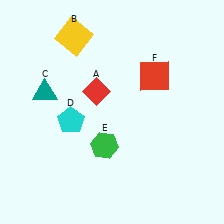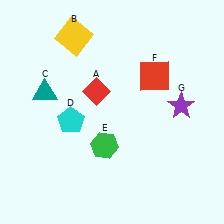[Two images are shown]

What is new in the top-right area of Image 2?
A purple star (G) was added in the top-right area of Image 2.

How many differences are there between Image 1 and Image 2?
There is 1 difference between the two images.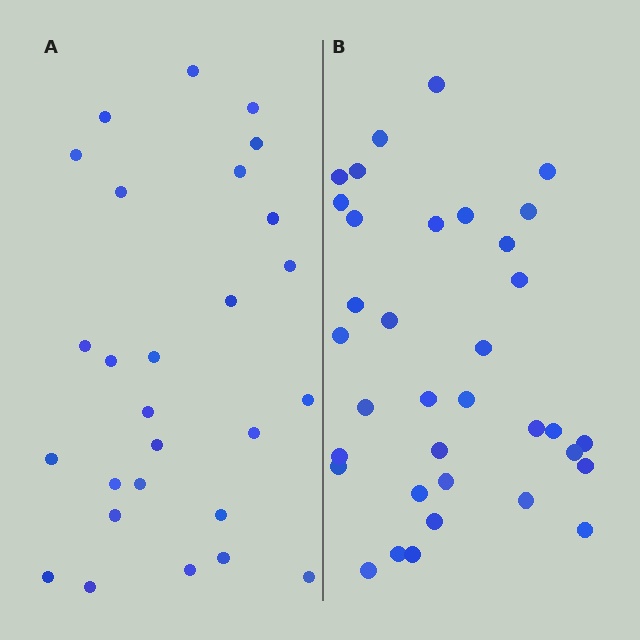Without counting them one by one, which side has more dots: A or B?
Region B (the right region) has more dots.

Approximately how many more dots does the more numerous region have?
Region B has roughly 8 or so more dots than region A.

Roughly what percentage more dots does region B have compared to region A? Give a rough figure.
About 30% more.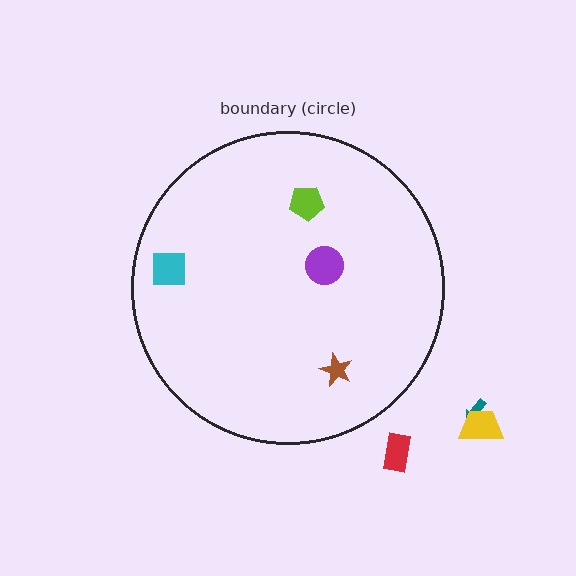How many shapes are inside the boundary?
4 inside, 3 outside.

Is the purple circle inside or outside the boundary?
Inside.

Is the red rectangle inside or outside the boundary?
Outside.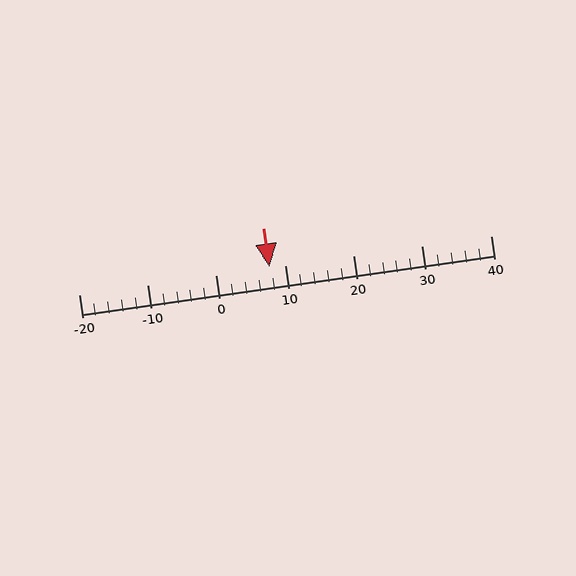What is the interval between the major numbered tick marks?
The major tick marks are spaced 10 units apart.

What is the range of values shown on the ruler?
The ruler shows values from -20 to 40.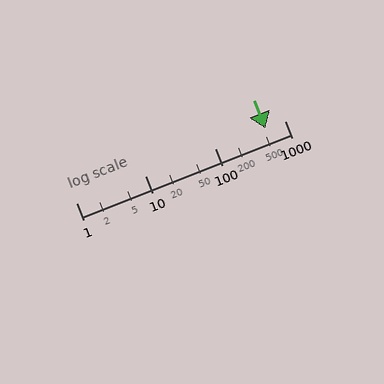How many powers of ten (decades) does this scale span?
The scale spans 3 decades, from 1 to 1000.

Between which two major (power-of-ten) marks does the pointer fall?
The pointer is between 100 and 1000.